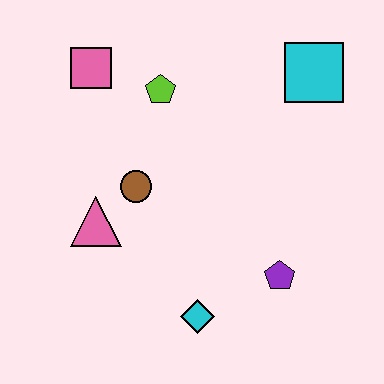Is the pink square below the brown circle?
No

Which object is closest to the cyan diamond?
The purple pentagon is closest to the cyan diamond.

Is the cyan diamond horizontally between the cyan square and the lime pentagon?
Yes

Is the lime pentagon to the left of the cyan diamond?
Yes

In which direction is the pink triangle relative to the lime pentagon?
The pink triangle is below the lime pentagon.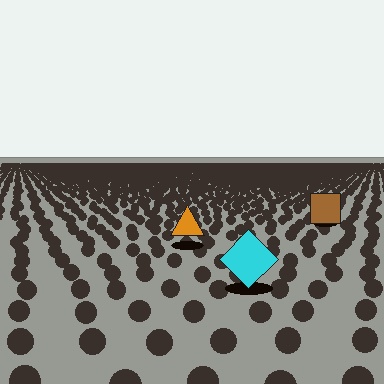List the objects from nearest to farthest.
From nearest to farthest: the cyan diamond, the orange triangle, the brown square.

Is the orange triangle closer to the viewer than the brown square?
Yes. The orange triangle is closer — you can tell from the texture gradient: the ground texture is coarser near it.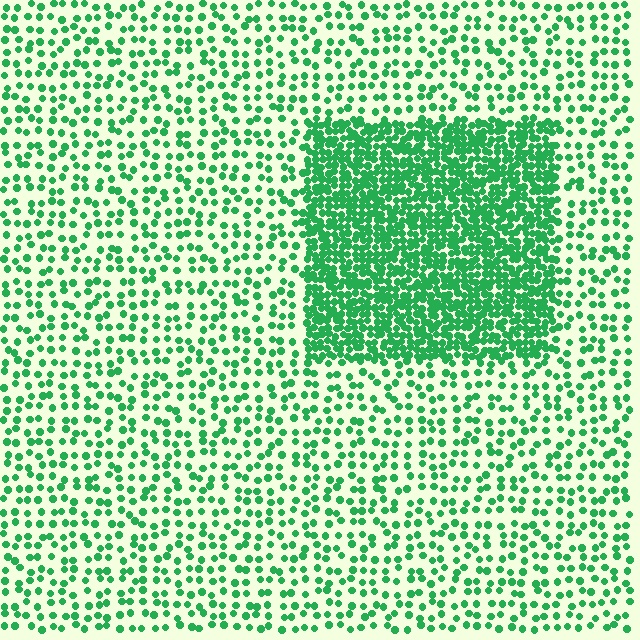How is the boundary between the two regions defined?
The boundary is defined by a change in element density (approximately 2.9x ratio). All elements are the same color, size, and shape.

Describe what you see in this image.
The image contains small green elements arranged at two different densities. A rectangle-shaped region is visible where the elements are more densely packed than the surrounding area.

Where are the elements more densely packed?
The elements are more densely packed inside the rectangle boundary.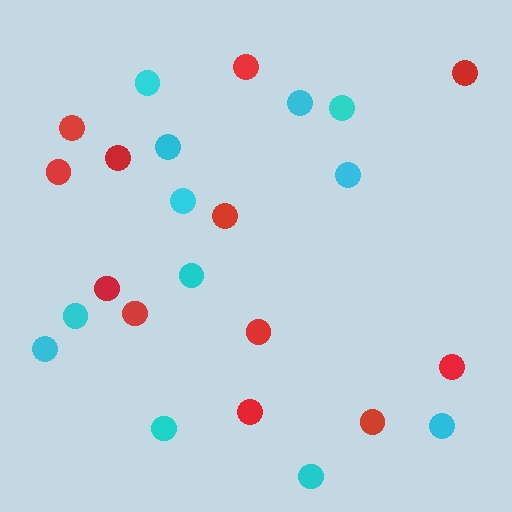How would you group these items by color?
There are 2 groups: one group of cyan circles (12) and one group of red circles (12).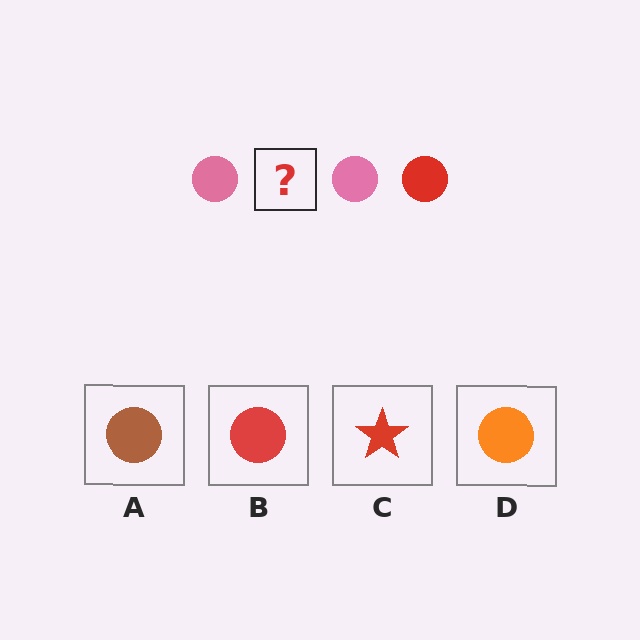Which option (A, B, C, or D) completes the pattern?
B.